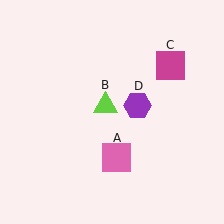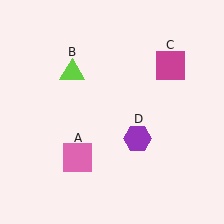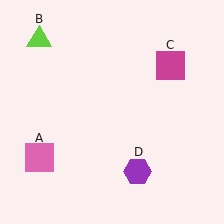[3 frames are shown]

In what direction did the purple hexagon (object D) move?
The purple hexagon (object D) moved down.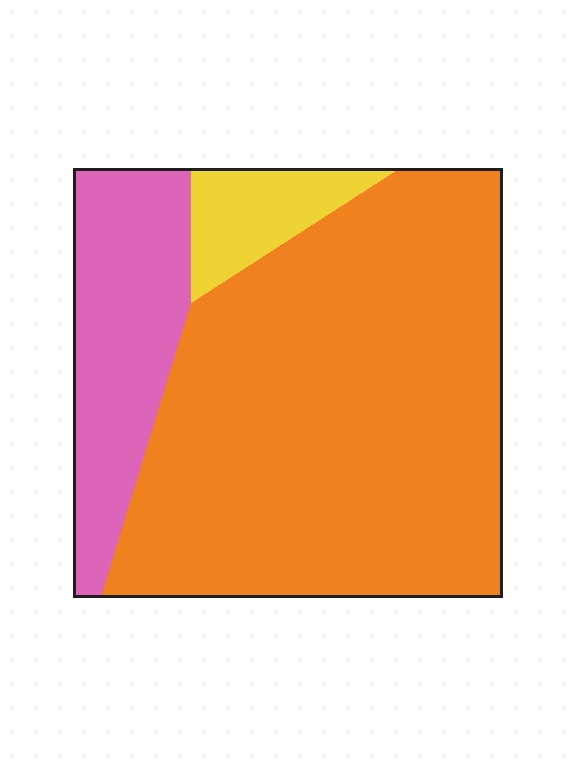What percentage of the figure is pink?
Pink covers 20% of the figure.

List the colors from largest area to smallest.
From largest to smallest: orange, pink, yellow.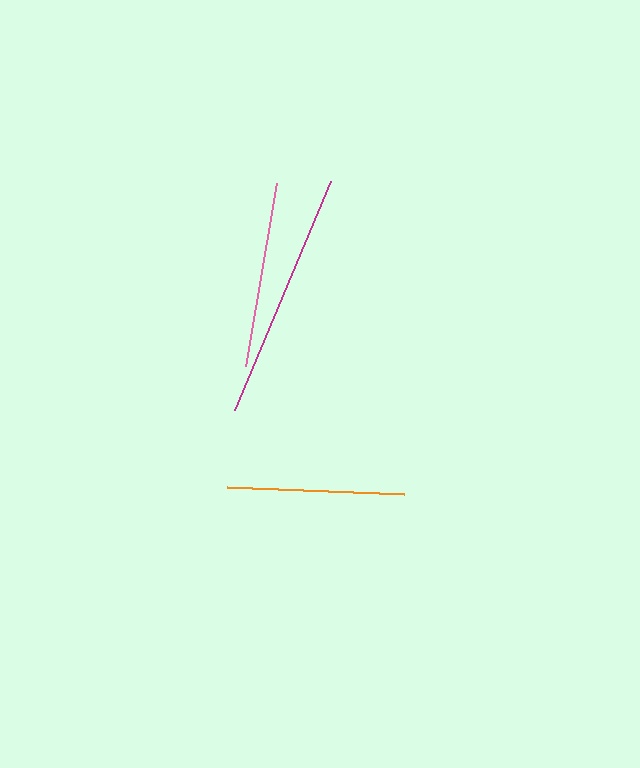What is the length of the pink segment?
The pink segment is approximately 185 pixels long.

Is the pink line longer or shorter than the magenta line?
The magenta line is longer than the pink line.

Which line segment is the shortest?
The orange line is the shortest at approximately 178 pixels.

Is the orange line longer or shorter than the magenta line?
The magenta line is longer than the orange line.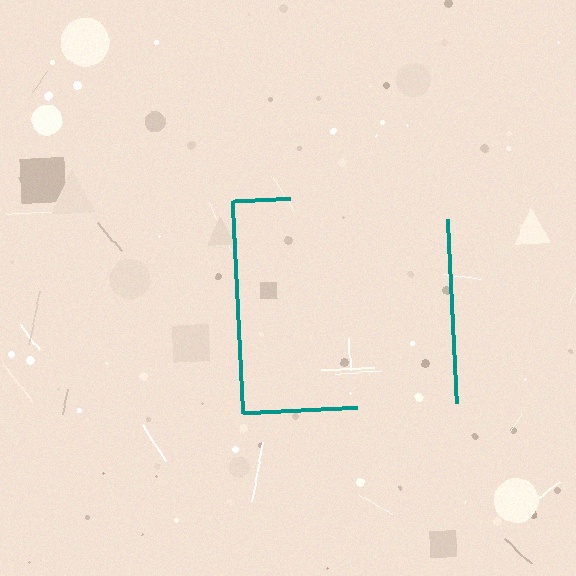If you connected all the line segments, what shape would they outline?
They would outline a square.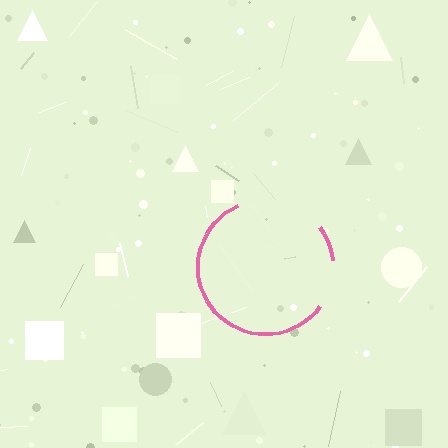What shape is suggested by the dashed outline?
The dashed outline suggests a circle.